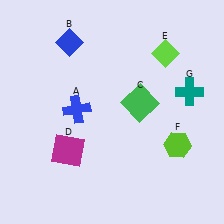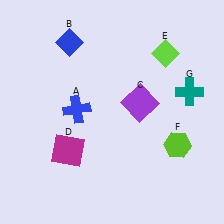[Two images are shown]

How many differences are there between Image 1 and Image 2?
There is 1 difference between the two images.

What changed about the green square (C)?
In Image 1, C is green. In Image 2, it changed to purple.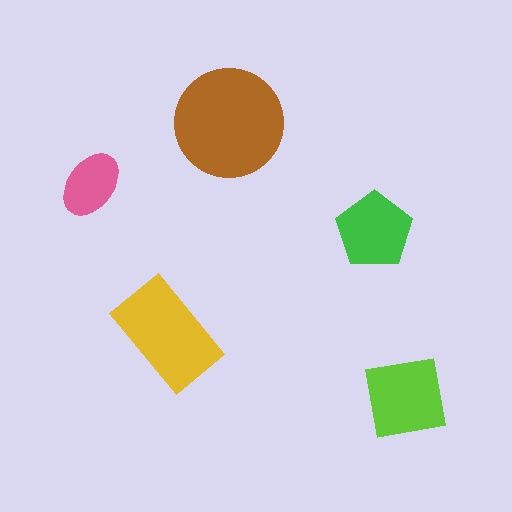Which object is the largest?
The brown circle.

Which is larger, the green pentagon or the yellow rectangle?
The yellow rectangle.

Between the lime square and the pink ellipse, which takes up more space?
The lime square.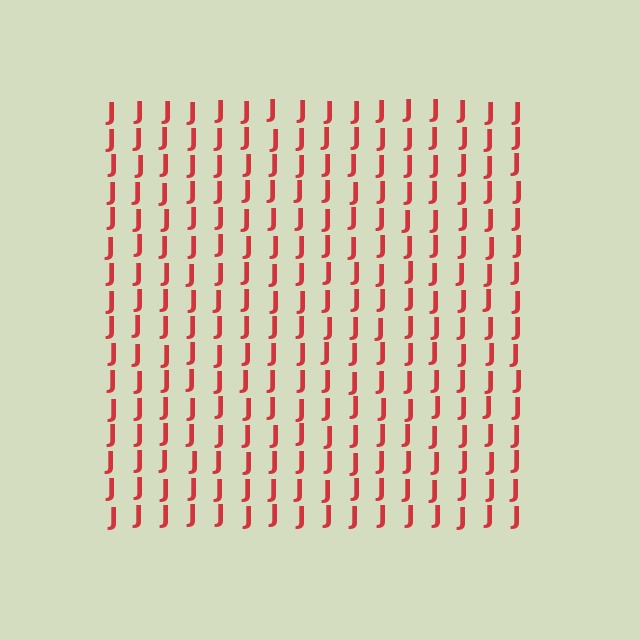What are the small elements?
The small elements are letter J's.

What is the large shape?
The large shape is a square.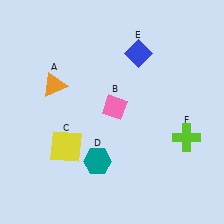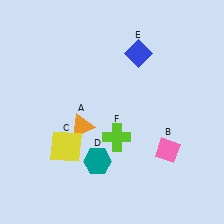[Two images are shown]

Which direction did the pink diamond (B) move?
The pink diamond (B) moved right.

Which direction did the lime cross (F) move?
The lime cross (F) moved left.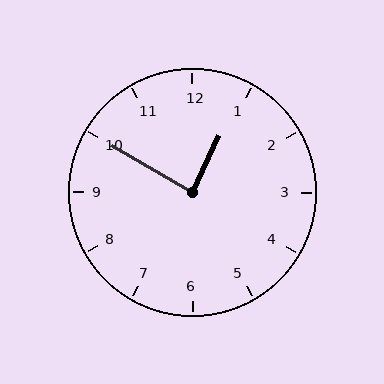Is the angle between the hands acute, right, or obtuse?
It is right.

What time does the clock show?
12:50.